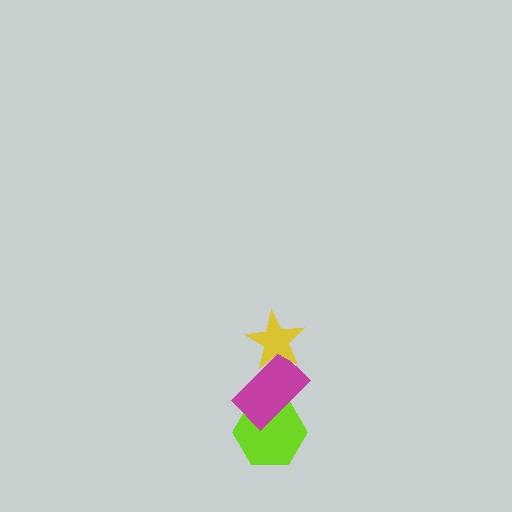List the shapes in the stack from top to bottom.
From top to bottom: the yellow star, the magenta rectangle, the lime hexagon.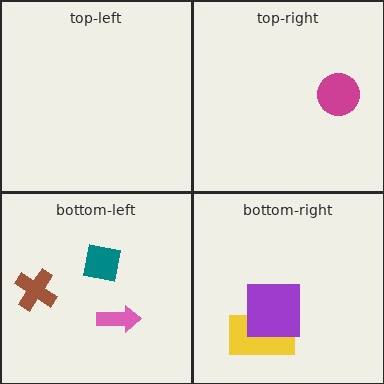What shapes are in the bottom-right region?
The yellow rectangle, the purple square.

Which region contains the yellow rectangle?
The bottom-right region.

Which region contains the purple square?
The bottom-right region.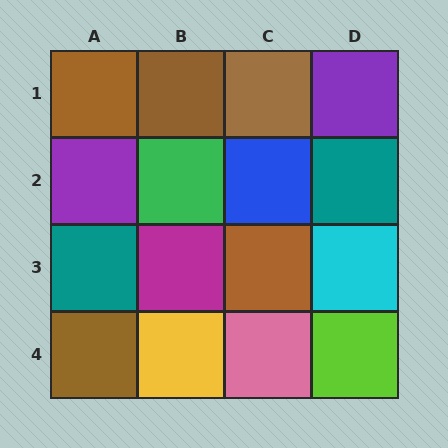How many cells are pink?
1 cell is pink.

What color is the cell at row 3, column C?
Brown.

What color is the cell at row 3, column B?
Magenta.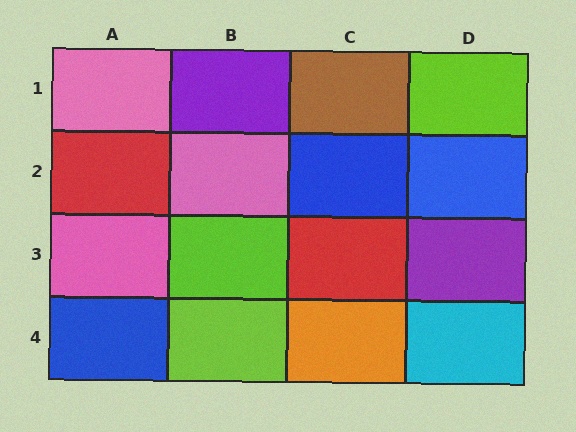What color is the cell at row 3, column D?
Purple.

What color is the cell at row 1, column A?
Pink.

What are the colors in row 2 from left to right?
Red, pink, blue, blue.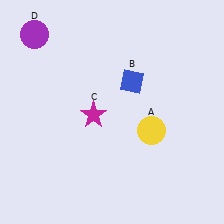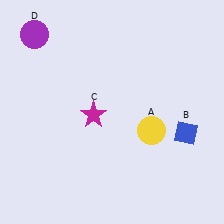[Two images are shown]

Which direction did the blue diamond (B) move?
The blue diamond (B) moved right.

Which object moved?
The blue diamond (B) moved right.